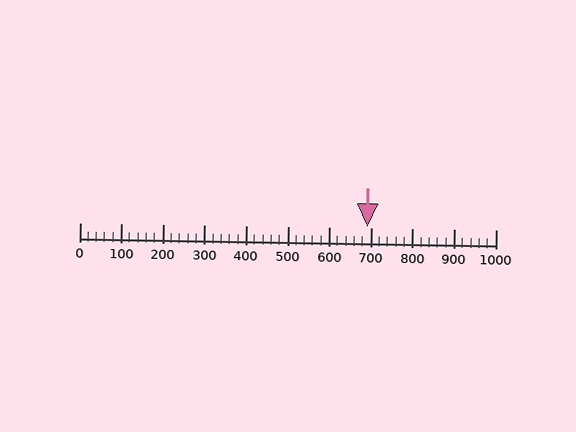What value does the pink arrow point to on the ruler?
The pink arrow points to approximately 692.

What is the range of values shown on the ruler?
The ruler shows values from 0 to 1000.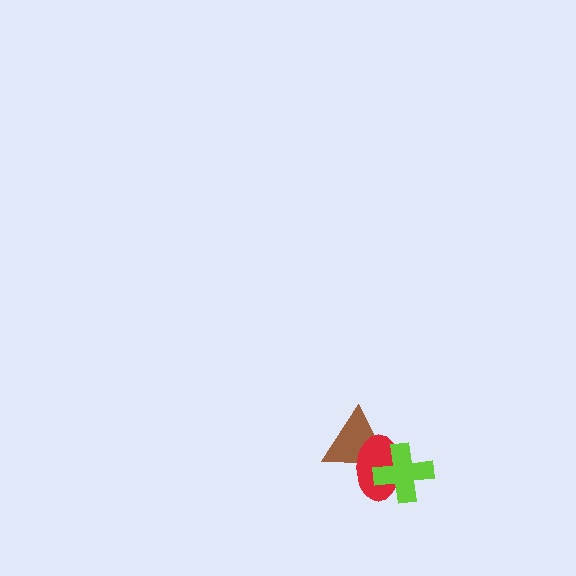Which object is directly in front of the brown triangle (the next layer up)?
The red ellipse is directly in front of the brown triangle.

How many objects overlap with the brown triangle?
2 objects overlap with the brown triangle.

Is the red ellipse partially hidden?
Yes, it is partially covered by another shape.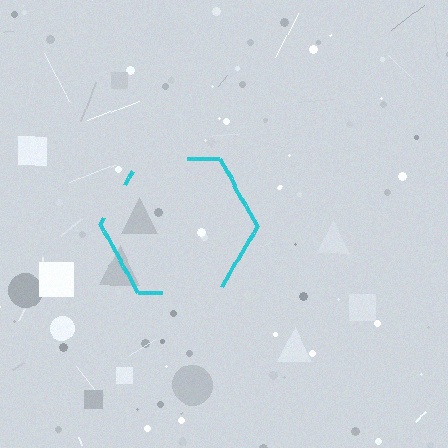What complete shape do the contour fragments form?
The contour fragments form a hexagon.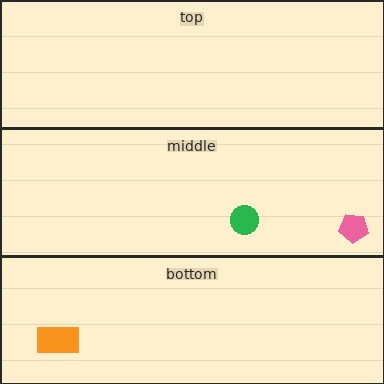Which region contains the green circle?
The middle region.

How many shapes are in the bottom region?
1.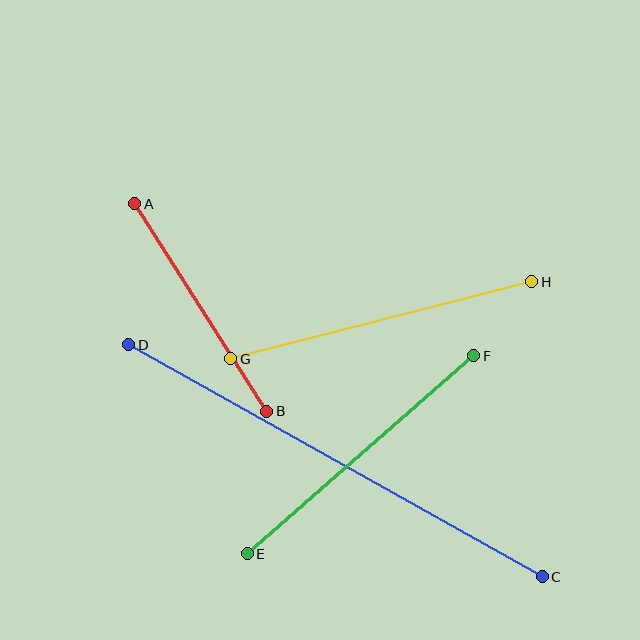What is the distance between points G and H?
The distance is approximately 311 pixels.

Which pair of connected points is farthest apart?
Points C and D are farthest apart.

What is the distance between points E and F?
The distance is approximately 301 pixels.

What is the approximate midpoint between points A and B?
The midpoint is at approximately (201, 308) pixels.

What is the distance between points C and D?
The distance is approximately 474 pixels.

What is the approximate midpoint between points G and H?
The midpoint is at approximately (381, 320) pixels.